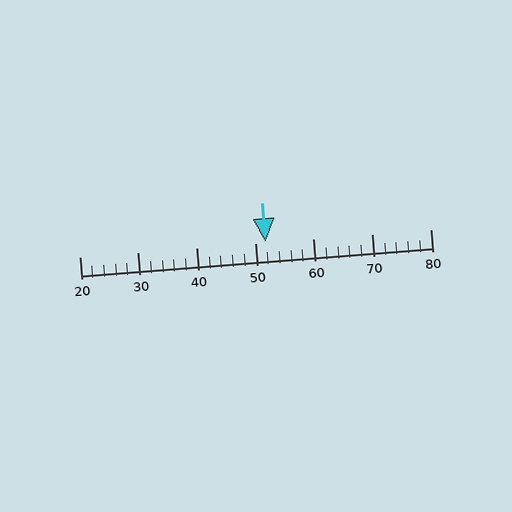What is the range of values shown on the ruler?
The ruler shows values from 20 to 80.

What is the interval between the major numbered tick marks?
The major tick marks are spaced 10 units apart.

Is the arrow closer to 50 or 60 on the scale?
The arrow is closer to 50.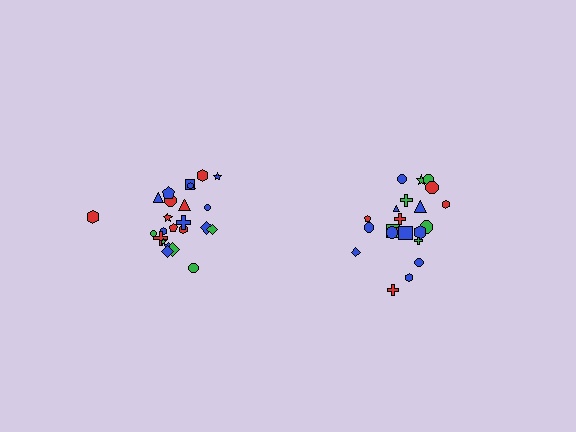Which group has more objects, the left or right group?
The left group.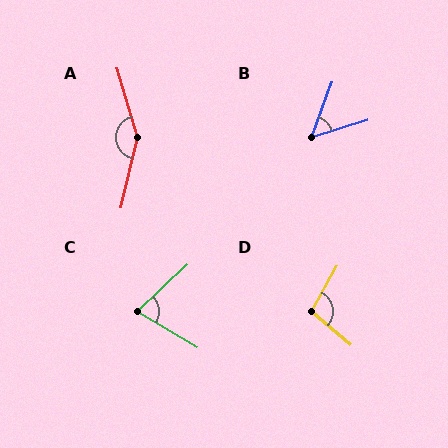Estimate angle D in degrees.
Approximately 101 degrees.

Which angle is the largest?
A, at approximately 151 degrees.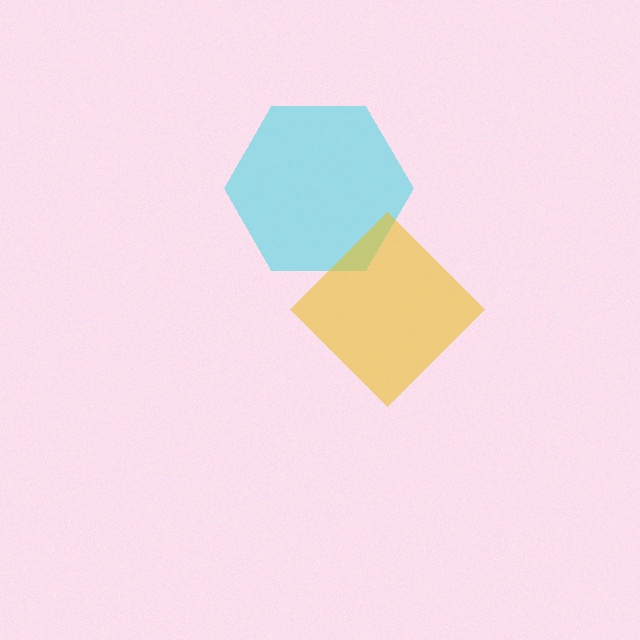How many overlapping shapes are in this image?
There are 2 overlapping shapes in the image.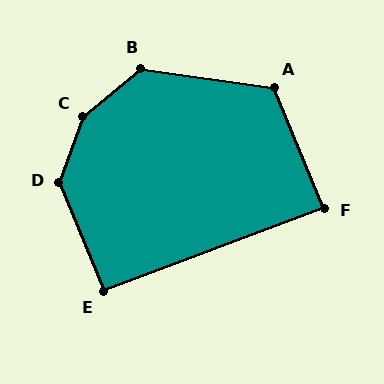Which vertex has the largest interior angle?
C, at approximately 148 degrees.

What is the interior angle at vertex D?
Approximately 139 degrees (obtuse).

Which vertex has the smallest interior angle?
F, at approximately 88 degrees.